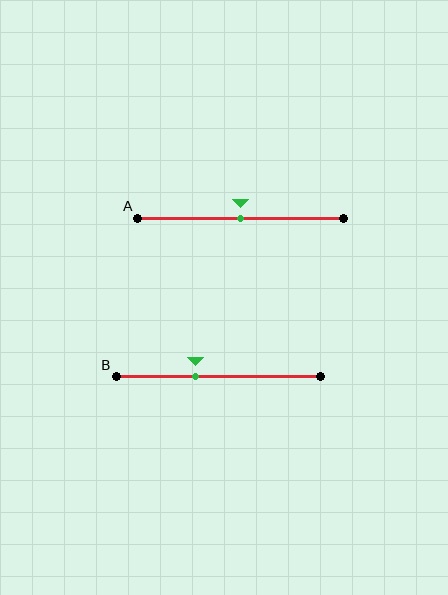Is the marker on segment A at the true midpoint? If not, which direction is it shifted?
Yes, the marker on segment A is at the true midpoint.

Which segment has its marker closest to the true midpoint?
Segment A has its marker closest to the true midpoint.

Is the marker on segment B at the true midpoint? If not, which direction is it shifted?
No, the marker on segment B is shifted to the left by about 11% of the segment length.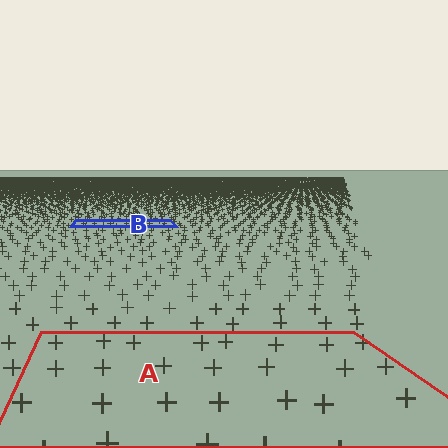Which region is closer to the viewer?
Region A is closer. The texture elements there are larger and more spread out.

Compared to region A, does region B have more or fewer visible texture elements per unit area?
Region B has more texture elements per unit area — they are packed more densely because it is farther away.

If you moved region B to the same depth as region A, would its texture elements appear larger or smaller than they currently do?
They would appear larger. At a closer depth, the same texture elements are projected at a bigger on-screen size.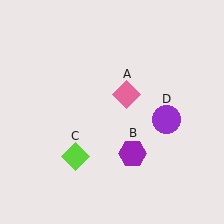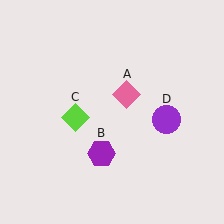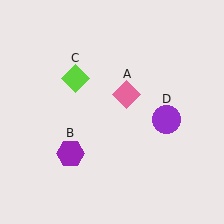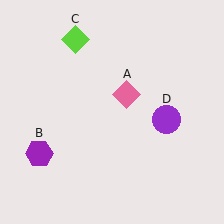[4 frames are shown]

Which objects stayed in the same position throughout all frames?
Pink diamond (object A) and purple circle (object D) remained stationary.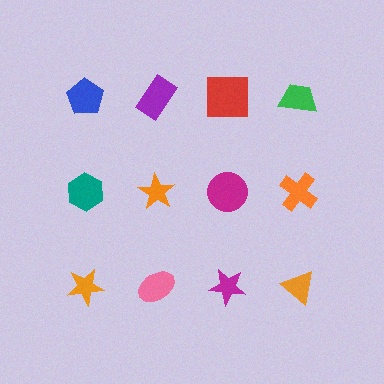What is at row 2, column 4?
An orange cross.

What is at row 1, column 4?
A green trapezoid.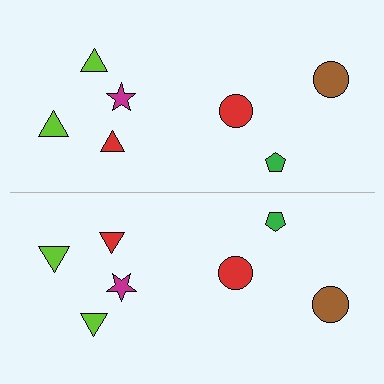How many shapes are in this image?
There are 14 shapes in this image.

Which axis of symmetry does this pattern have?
The pattern has a horizontal axis of symmetry running through the center of the image.